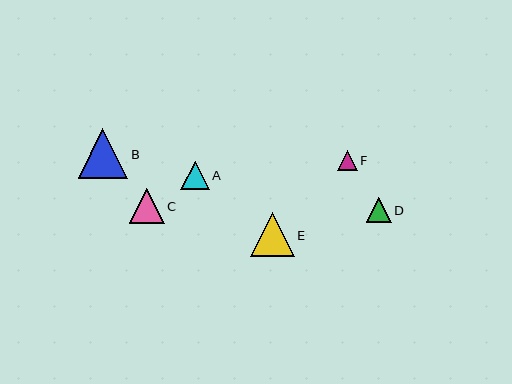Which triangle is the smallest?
Triangle F is the smallest with a size of approximately 19 pixels.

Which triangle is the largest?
Triangle B is the largest with a size of approximately 50 pixels.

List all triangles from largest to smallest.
From largest to smallest: B, E, C, A, D, F.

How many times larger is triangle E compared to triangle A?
Triangle E is approximately 1.6 times the size of triangle A.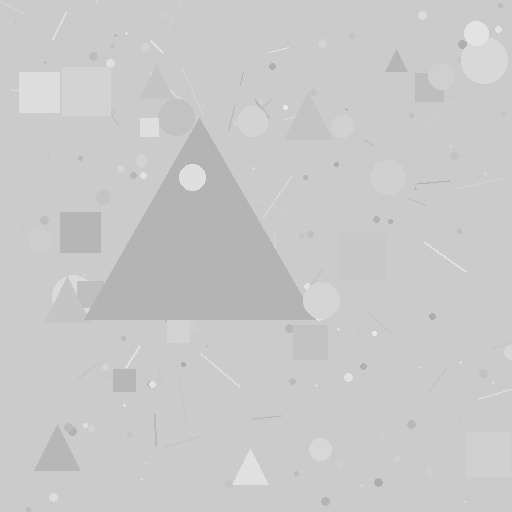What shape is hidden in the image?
A triangle is hidden in the image.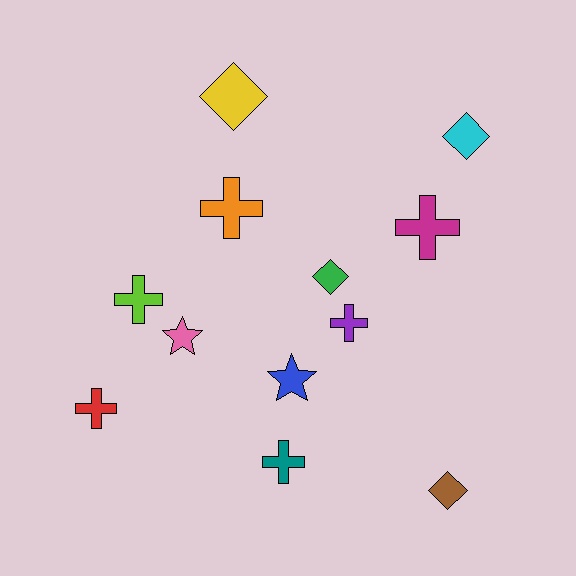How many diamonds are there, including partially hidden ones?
There are 4 diamonds.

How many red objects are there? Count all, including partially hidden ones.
There is 1 red object.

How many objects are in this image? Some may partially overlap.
There are 12 objects.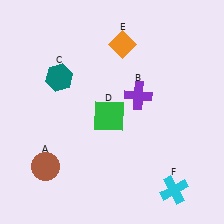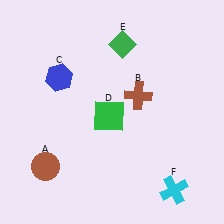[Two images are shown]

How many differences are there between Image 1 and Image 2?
There are 3 differences between the two images.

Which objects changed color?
B changed from purple to brown. C changed from teal to blue. E changed from orange to green.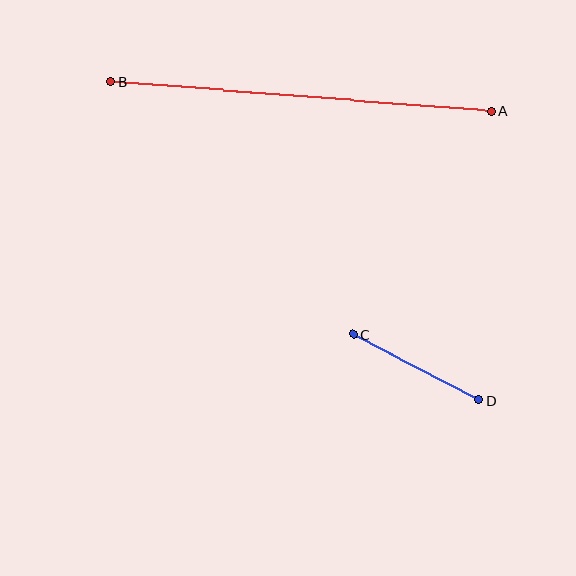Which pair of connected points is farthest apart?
Points A and B are farthest apart.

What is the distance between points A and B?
The distance is approximately 382 pixels.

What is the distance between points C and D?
The distance is approximately 142 pixels.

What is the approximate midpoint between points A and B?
The midpoint is at approximately (301, 96) pixels.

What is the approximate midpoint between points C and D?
The midpoint is at approximately (416, 367) pixels.